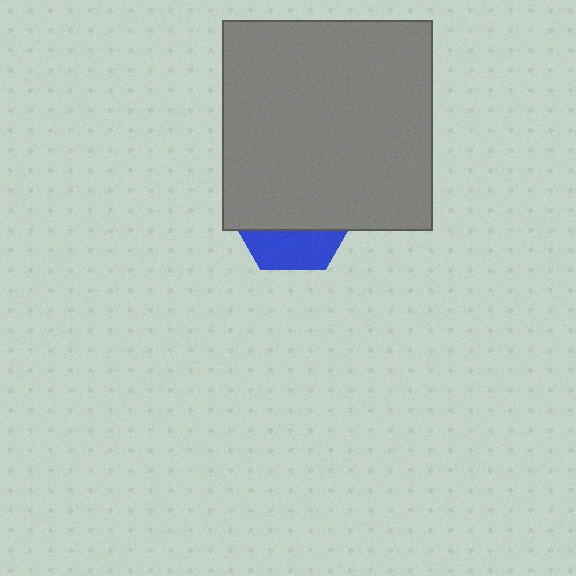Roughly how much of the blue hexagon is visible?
A small part of it is visible (roughly 30%).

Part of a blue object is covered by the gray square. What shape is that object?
It is a hexagon.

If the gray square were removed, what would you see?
You would see the complete blue hexagon.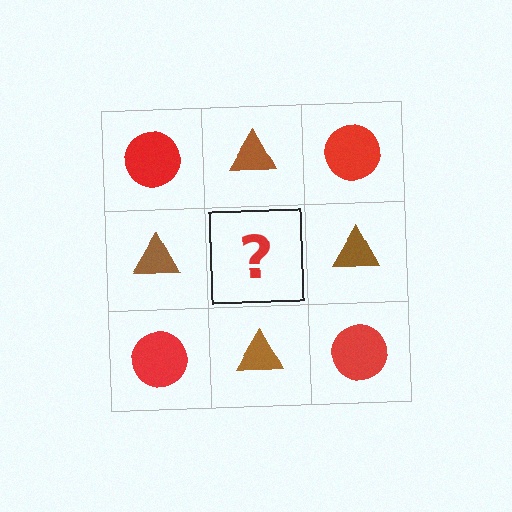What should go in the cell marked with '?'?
The missing cell should contain a red circle.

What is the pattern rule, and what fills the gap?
The rule is that it alternates red circle and brown triangle in a checkerboard pattern. The gap should be filled with a red circle.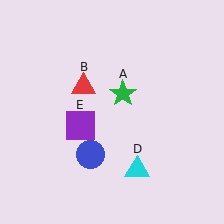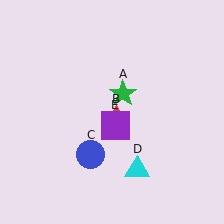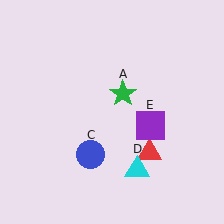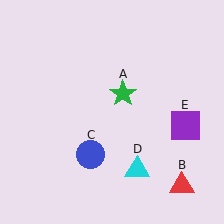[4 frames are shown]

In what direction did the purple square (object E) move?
The purple square (object E) moved right.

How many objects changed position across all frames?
2 objects changed position: red triangle (object B), purple square (object E).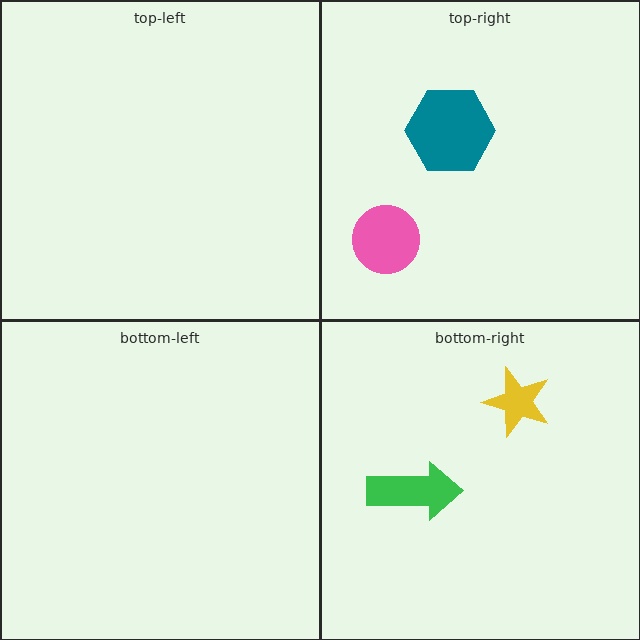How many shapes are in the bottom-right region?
2.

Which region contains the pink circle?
The top-right region.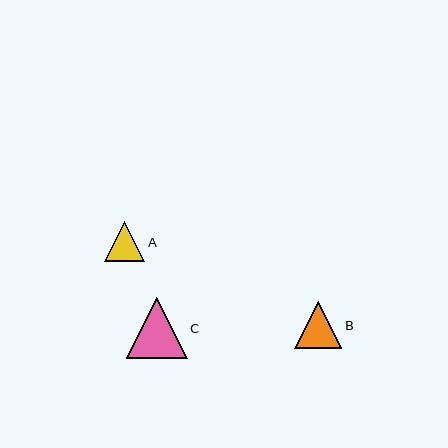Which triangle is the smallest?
Triangle A is the smallest with a size of approximately 40 pixels.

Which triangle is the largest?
Triangle C is the largest with a size of approximately 61 pixels.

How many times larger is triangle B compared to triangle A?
Triangle B is approximately 1.2 times the size of triangle A.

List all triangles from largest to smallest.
From largest to smallest: C, B, A.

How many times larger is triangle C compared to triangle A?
Triangle C is approximately 1.5 times the size of triangle A.